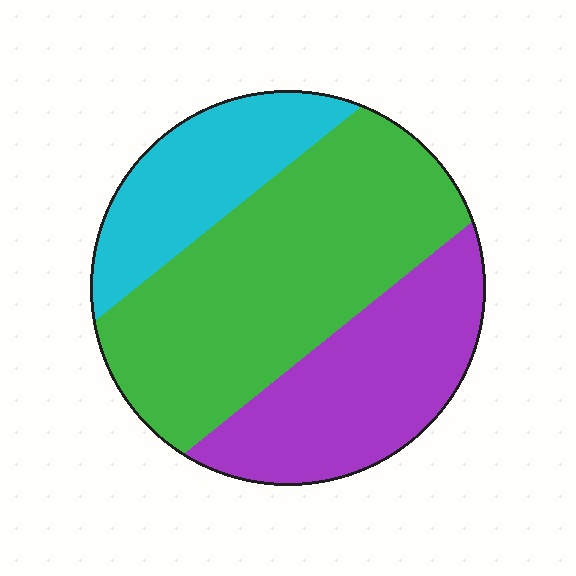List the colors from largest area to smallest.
From largest to smallest: green, purple, cyan.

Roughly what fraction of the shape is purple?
Purple takes up about one third (1/3) of the shape.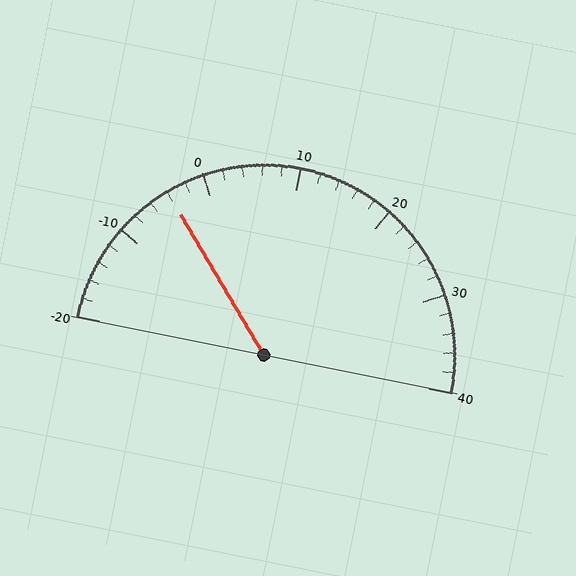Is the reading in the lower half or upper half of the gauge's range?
The reading is in the lower half of the range (-20 to 40).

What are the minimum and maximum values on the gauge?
The gauge ranges from -20 to 40.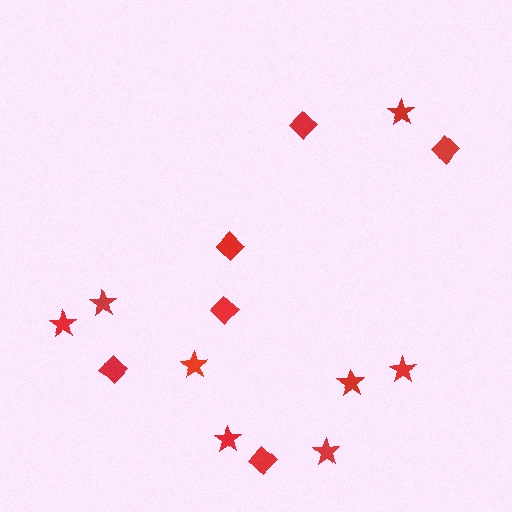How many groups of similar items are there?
There are 2 groups: one group of diamonds (6) and one group of stars (8).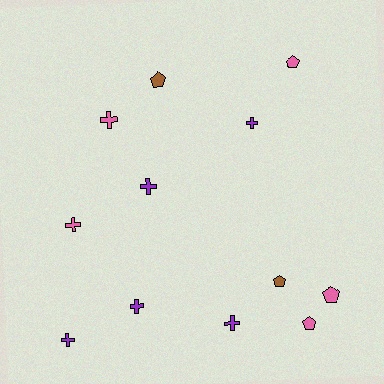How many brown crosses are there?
There are no brown crosses.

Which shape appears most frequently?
Cross, with 7 objects.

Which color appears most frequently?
Pink, with 5 objects.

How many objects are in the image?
There are 12 objects.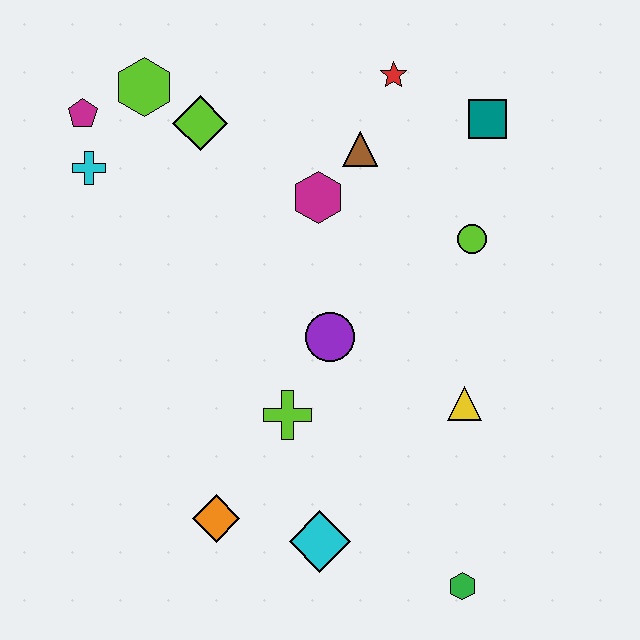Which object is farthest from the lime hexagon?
The green hexagon is farthest from the lime hexagon.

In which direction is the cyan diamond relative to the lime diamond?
The cyan diamond is below the lime diamond.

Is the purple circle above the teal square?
No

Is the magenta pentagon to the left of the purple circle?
Yes